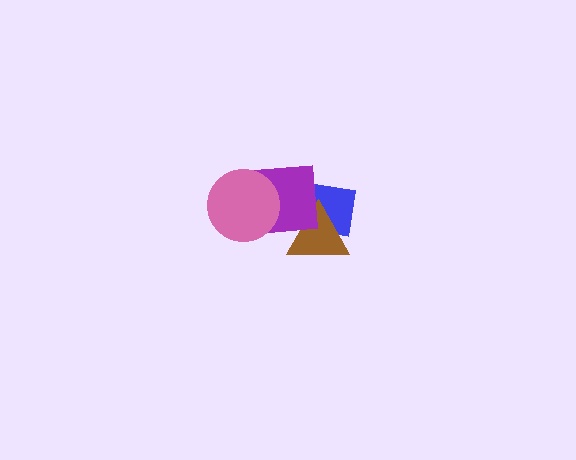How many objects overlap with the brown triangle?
2 objects overlap with the brown triangle.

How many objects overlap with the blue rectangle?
2 objects overlap with the blue rectangle.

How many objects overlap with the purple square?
3 objects overlap with the purple square.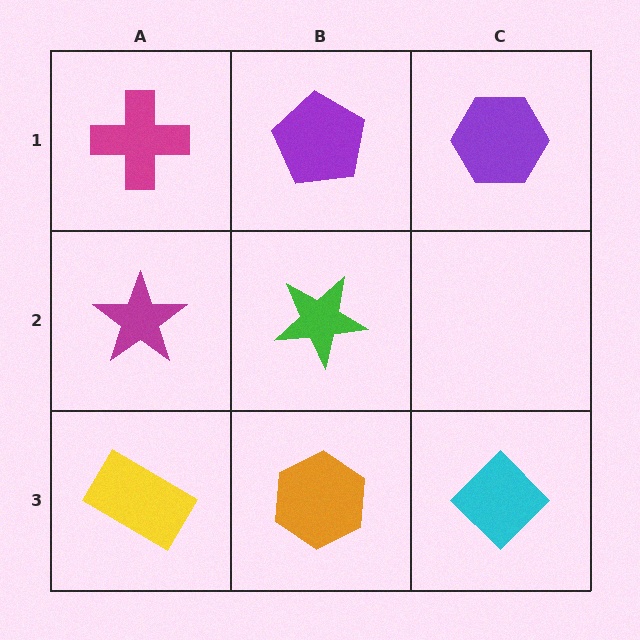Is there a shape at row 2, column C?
No, that cell is empty.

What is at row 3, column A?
A yellow rectangle.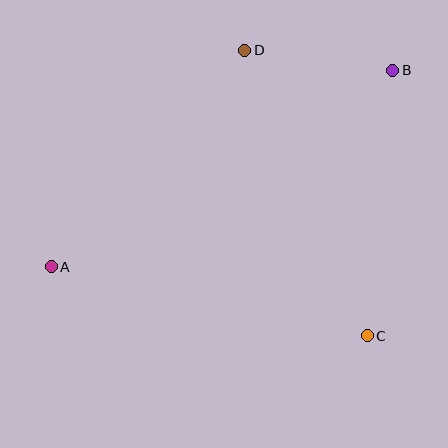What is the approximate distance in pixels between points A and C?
The distance between A and C is approximately 323 pixels.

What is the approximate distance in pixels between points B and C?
The distance between B and C is approximately 267 pixels.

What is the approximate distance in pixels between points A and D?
The distance between A and D is approximately 290 pixels.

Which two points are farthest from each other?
Points A and B are farthest from each other.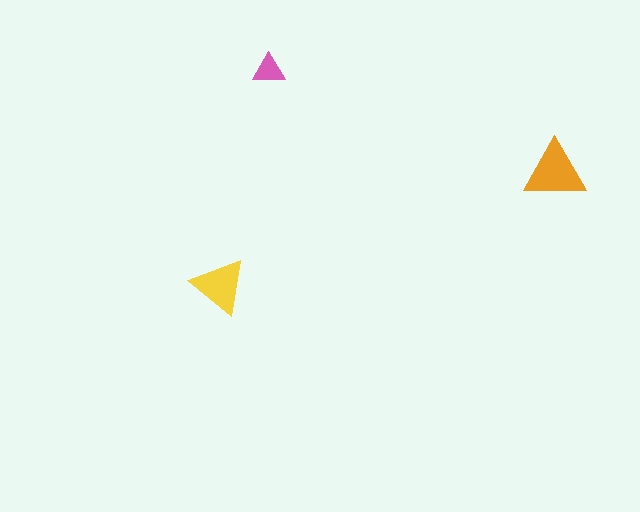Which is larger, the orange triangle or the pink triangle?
The orange one.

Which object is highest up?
The pink triangle is topmost.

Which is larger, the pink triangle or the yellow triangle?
The yellow one.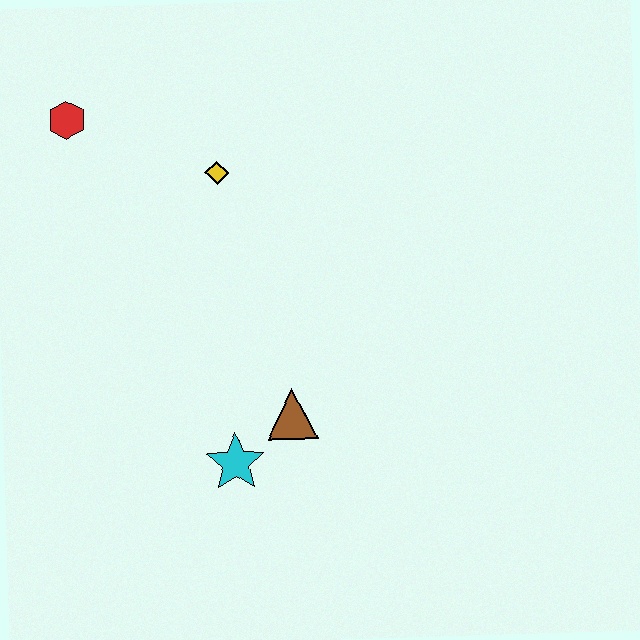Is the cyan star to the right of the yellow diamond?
Yes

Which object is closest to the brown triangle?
The cyan star is closest to the brown triangle.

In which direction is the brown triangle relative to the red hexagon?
The brown triangle is below the red hexagon.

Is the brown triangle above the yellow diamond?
No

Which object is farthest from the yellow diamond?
The cyan star is farthest from the yellow diamond.